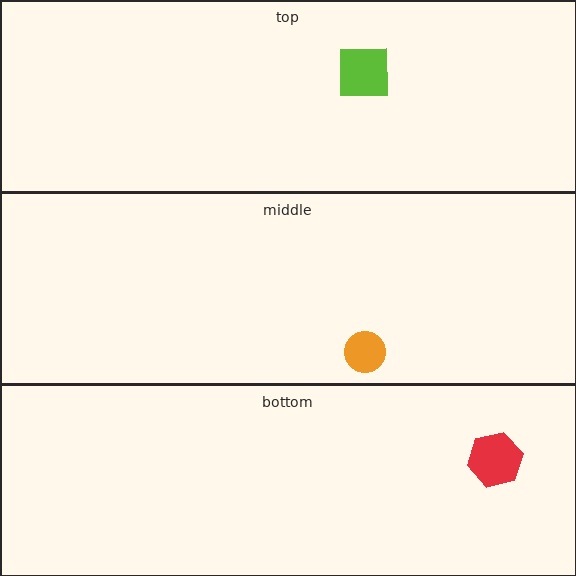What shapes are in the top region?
The lime square.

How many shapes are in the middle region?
1.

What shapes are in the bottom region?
The red hexagon.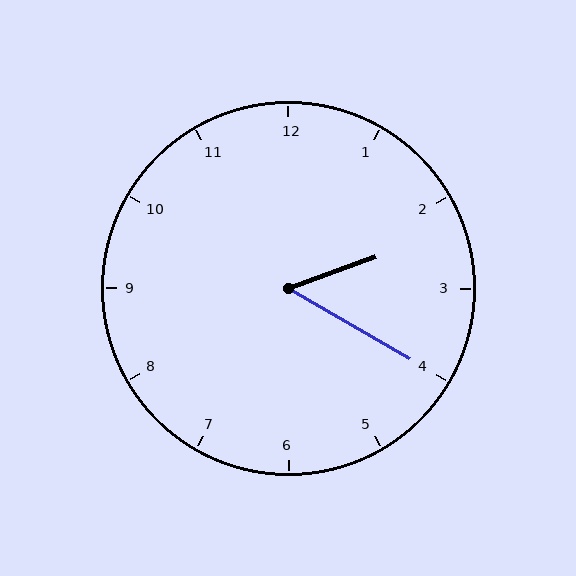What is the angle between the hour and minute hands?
Approximately 50 degrees.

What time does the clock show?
2:20.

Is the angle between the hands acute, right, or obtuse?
It is acute.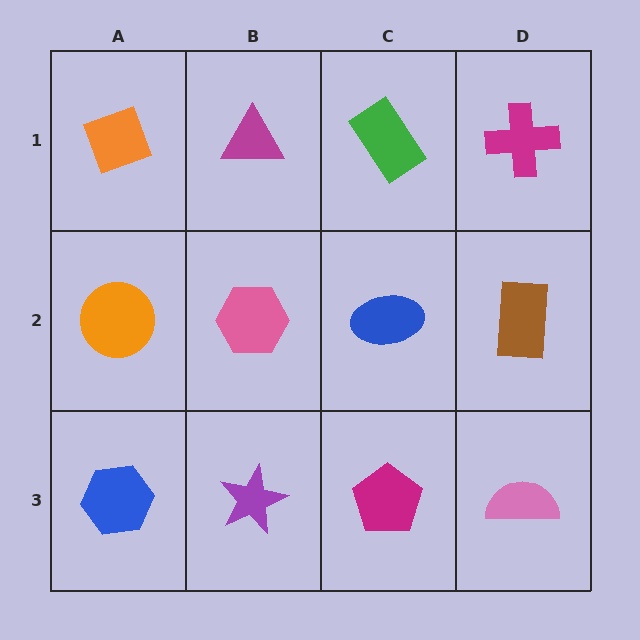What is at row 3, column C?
A magenta pentagon.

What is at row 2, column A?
An orange circle.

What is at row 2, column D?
A brown rectangle.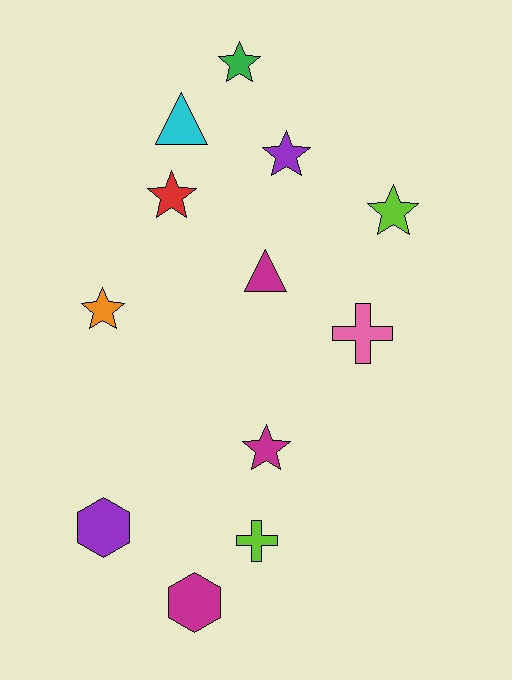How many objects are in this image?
There are 12 objects.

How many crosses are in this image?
There are 2 crosses.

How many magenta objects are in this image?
There are 3 magenta objects.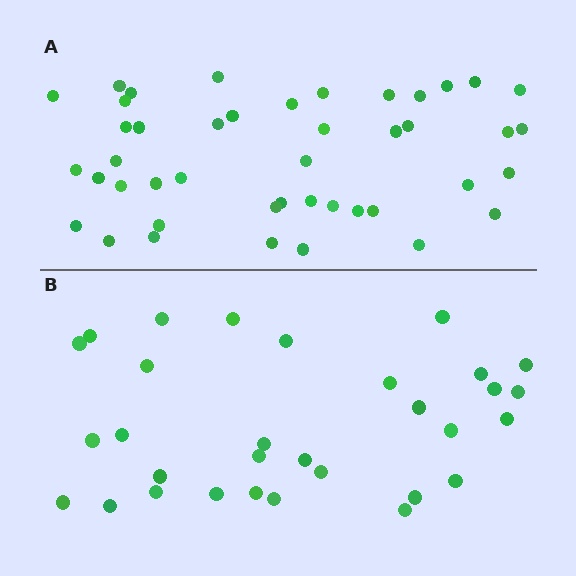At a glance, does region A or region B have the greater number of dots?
Region A (the top region) has more dots.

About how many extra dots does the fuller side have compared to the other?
Region A has approximately 15 more dots than region B.